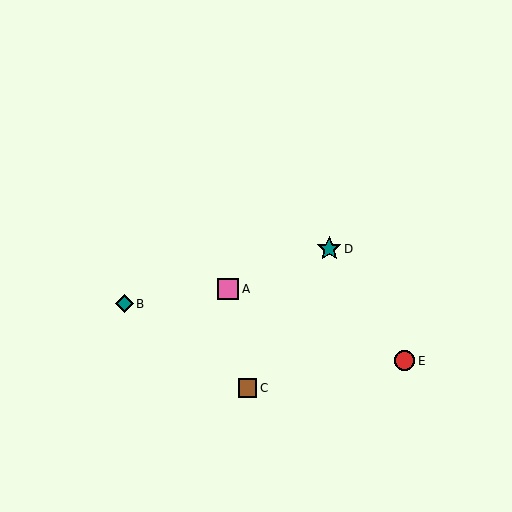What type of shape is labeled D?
Shape D is a teal star.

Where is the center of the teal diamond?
The center of the teal diamond is at (124, 304).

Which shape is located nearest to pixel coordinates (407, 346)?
The red circle (labeled E) at (405, 361) is nearest to that location.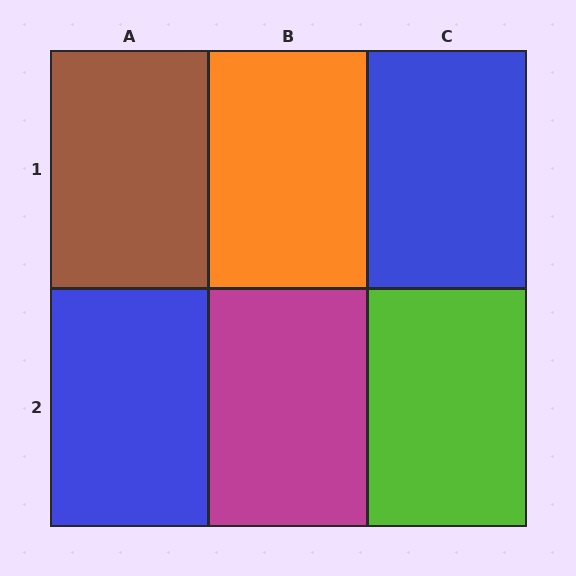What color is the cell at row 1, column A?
Brown.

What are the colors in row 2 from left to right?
Blue, magenta, lime.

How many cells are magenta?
1 cell is magenta.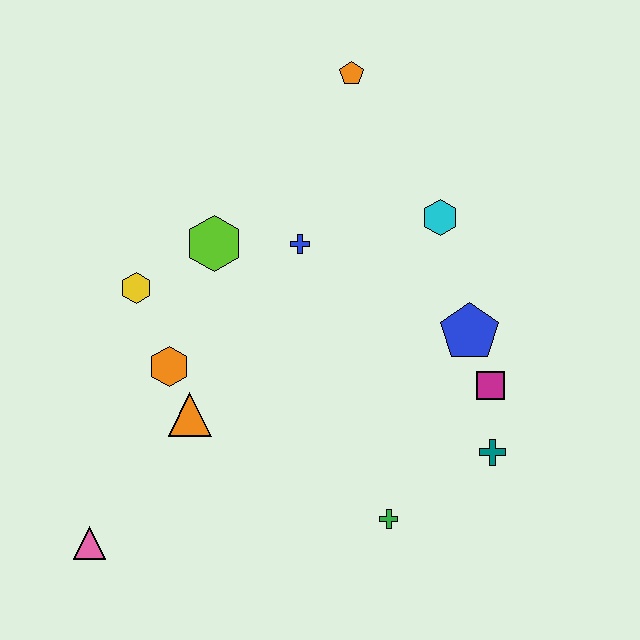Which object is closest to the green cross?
The teal cross is closest to the green cross.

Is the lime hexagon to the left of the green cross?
Yes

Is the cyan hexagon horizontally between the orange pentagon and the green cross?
No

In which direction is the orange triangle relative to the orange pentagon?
The orange triangle is below the orange pentagon.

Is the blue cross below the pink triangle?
No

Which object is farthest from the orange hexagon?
The orange pentagon is farthest from the orange hexagon.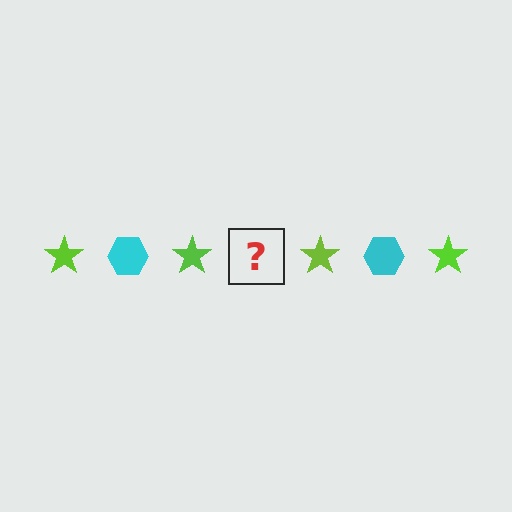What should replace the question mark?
The question mark should be replaced with a cyan hexagon.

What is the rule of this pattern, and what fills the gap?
The rule is that the pattern alternates between lime star and cyan hexagon. The gap should be filled with a cyan hexagon.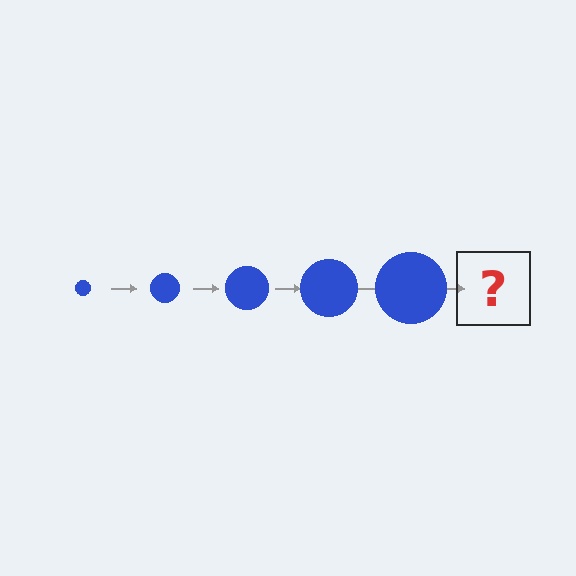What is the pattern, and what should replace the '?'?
The pattern is that the circle gets progressively larger each step. The '?' should be a blue circle, larger than the previous one.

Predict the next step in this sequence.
The next step is a blue circle, larger than the previous one.